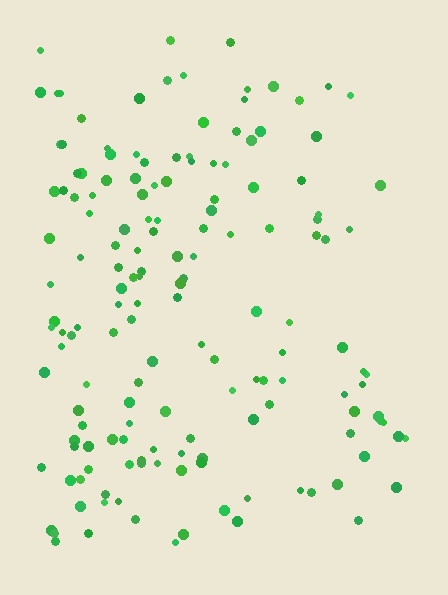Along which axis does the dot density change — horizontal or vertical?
Horizontal.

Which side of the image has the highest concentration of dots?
The left.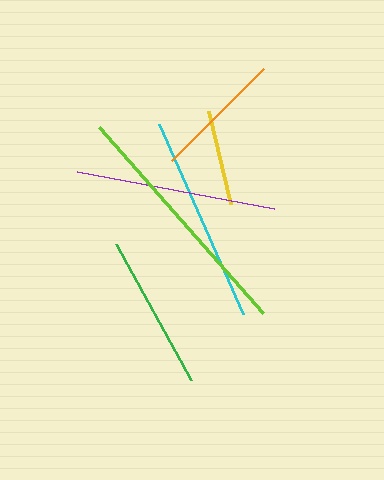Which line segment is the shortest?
The yellow line is the shortest at approximately 96 pixels.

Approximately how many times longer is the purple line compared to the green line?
The purple line is approximately 1.3 times the length of the green line.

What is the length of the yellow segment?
The yellow segment is approximately 96 pixels long.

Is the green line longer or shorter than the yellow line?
The green line is longer than the yellow line.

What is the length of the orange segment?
The orange segment is approximately 130 pixels long.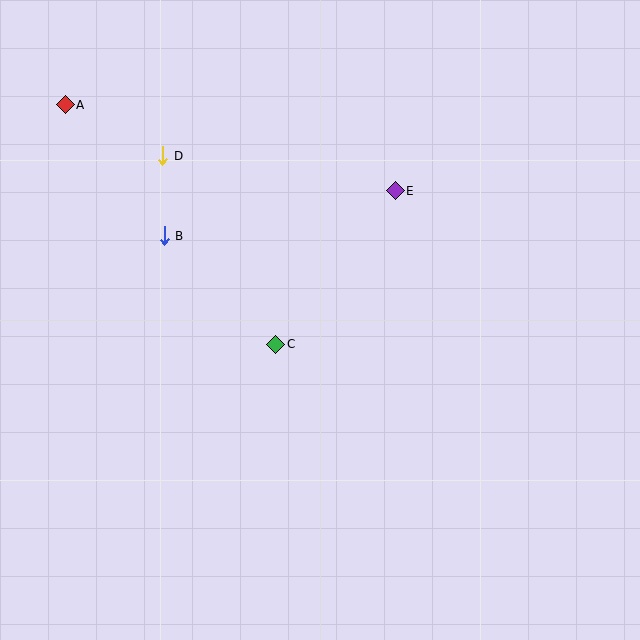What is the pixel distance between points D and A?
The distance between D and A is 110 pixels.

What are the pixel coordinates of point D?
Point D is at (163, 156).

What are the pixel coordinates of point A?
Point A is at (65, 105).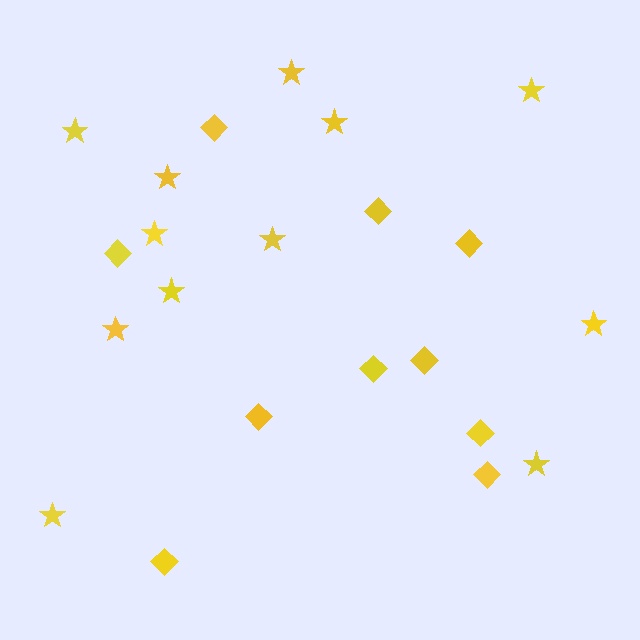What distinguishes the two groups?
There are 2 groups: one group of diamonds (10) and one group of stars (12).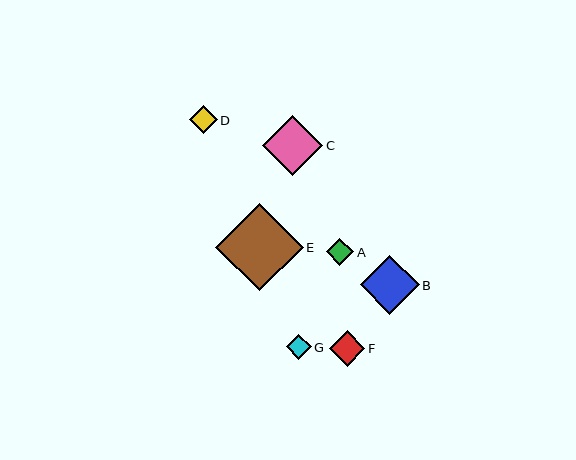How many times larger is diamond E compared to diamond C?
Diamond E is approximately 1.5 times the size of diamond C.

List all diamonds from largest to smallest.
From largest to smallest: E, C, B, F, D, A, G.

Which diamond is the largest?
Diamond E is the largest with a size of approximately 87 pixels.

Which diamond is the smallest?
Diamond G is the smallest with a size of approximately 25 pixels.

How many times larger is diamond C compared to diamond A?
Diamond C is approximately 2.2 times the size of diamond A.